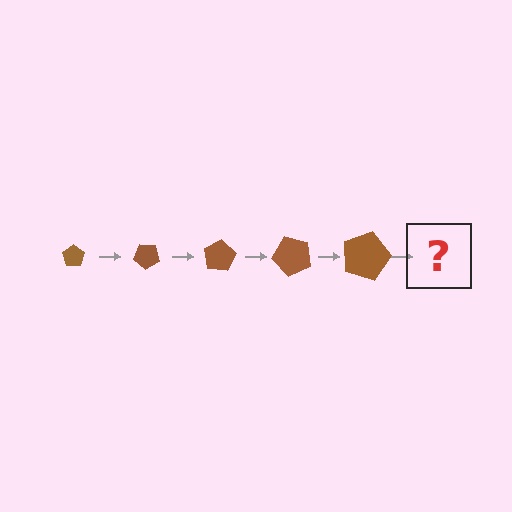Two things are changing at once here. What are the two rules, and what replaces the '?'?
The two rules are that the pentagon grows larger each step and it rotates 40 degrees each step. The '?' should be a pentagon, larger than the previous one and rotated 200 degrees from the start.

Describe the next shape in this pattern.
It should be a pentagon, larger than the previous one and rotated 200 degrees from the start.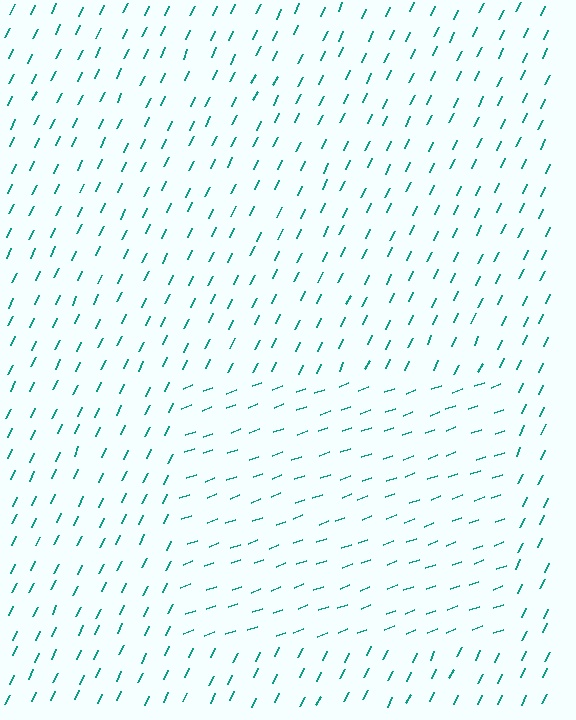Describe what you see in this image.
The image is filled with small teal line segments. A rectangle region in the image has lines oriented differently from the surrounding lines, creating a visible texture boundary.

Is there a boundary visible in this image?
Yes, there is a texture boundary formed by a change in line orientation.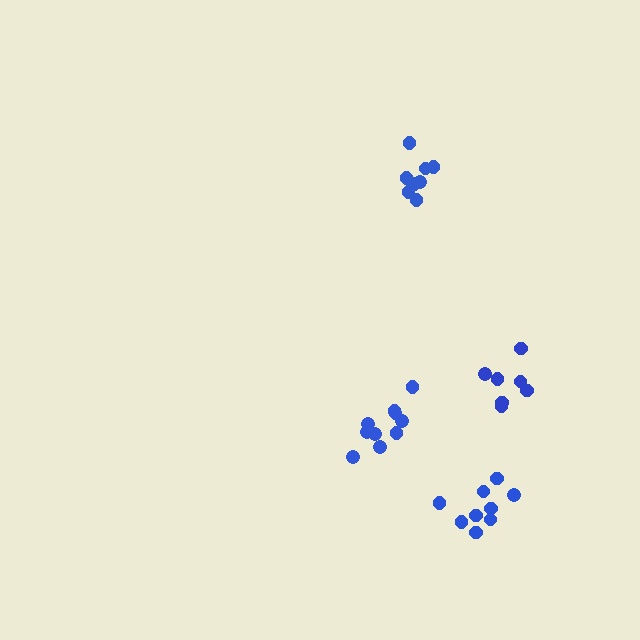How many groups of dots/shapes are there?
There are 4 groups.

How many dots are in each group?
Group 1: 10 dots, Group 2: 7 dots, Group 3: 8 dots, Group 4: 9 dots (34 total).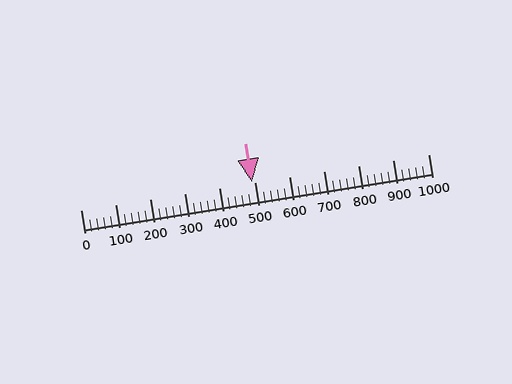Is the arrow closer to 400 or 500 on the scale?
The arrow is closer to 500.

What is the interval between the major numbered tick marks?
The major tick marks are spaced 100 units apart.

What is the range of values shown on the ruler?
The ruler shows values from 0 to 1000.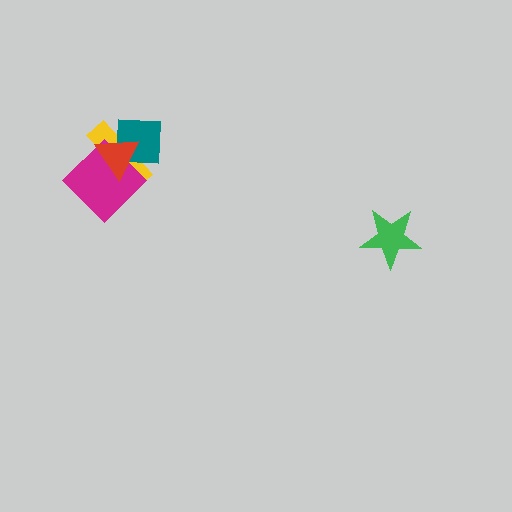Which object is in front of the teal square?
The red triangle is in front of the teal square.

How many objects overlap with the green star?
0 objects overlap with the green star.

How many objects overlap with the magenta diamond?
3 objects overlap with the magenta diamond.